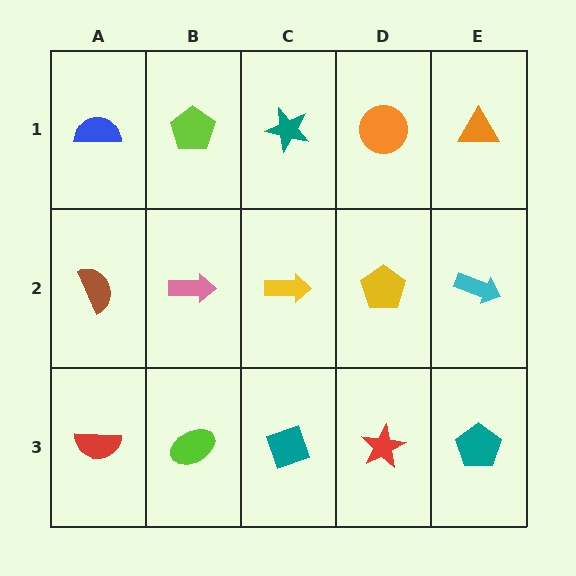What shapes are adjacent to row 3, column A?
A brown semicircle (row 2, column A), a lime ellipse (row 3, column B).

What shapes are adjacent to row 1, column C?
A yellow arrow (row 2, column C), a lime pentagon (row 1, column B), an orange circle (row 1, column D).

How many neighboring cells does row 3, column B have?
3.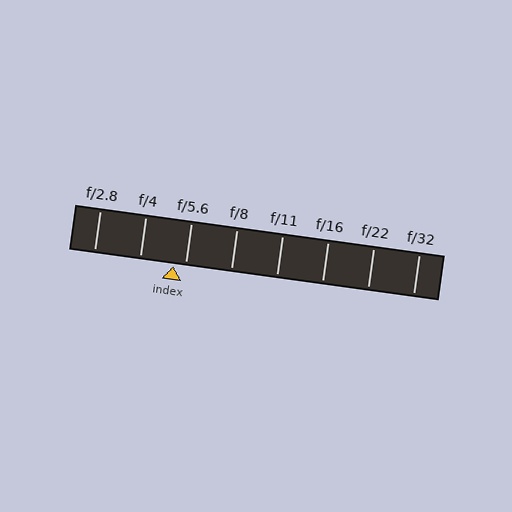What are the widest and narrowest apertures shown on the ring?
The widest aperture shown is f/2.8 and the narrowest is f/32.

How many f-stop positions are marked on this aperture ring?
There are 8 f-stop positions marked.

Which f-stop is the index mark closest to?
The index mark is closest to f/5.6.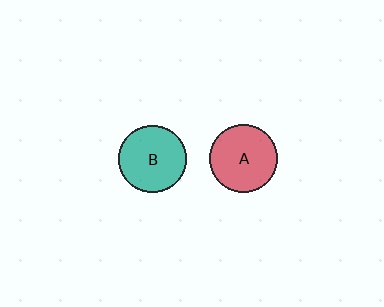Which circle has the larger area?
Circle B (teal).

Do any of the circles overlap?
No, none of the circles overlap.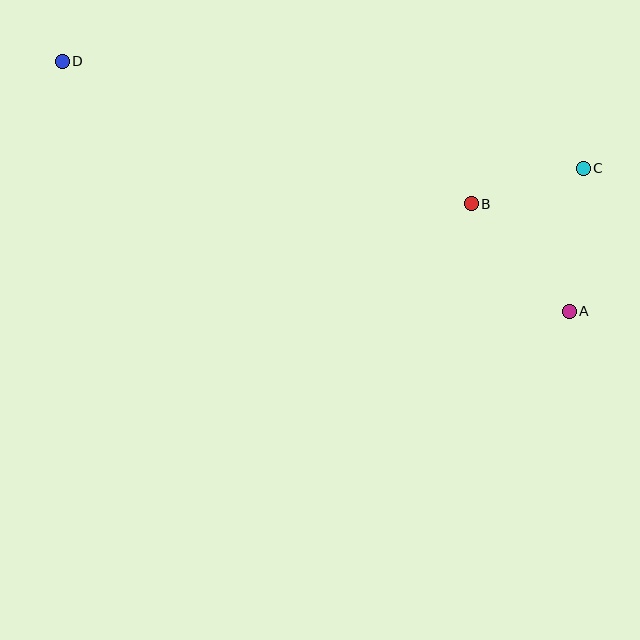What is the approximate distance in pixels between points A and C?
The distance between A and C is approximately 144 pixels.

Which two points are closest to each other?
Points B and C are closest to each other.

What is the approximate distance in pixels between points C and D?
The distance between C and D is approximately 532 pixels.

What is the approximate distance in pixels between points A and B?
The distance between A and B is approximately 146 pixels.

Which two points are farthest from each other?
Points A and D are farthest from each other.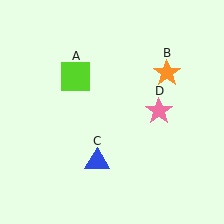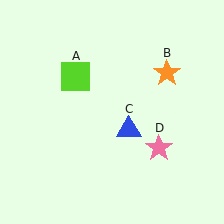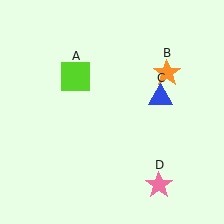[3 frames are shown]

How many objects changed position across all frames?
2 objects changed position: blue triangle (object C), pink star (object D).